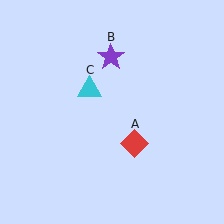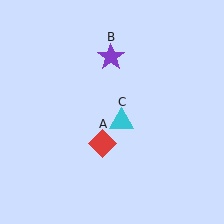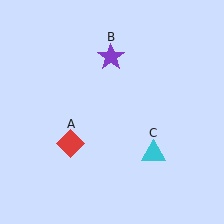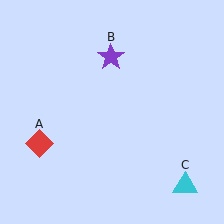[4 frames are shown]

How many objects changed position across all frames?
2 objects changed position: red diamond (object A), cyan triangle (object C).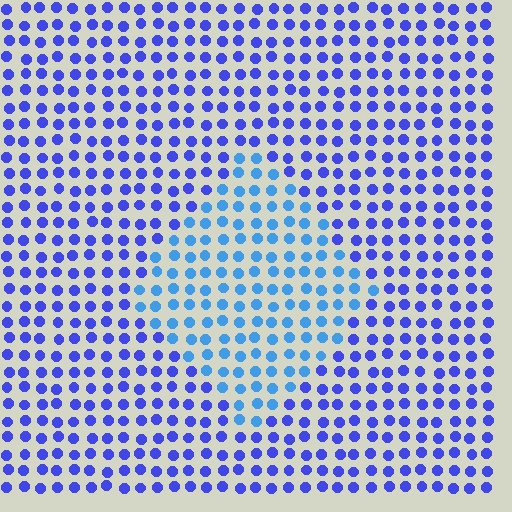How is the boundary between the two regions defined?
The boundary is defined purely by a slight shift in hue (about 31 degrees). Spacing, size, and orientation are identical on both sides.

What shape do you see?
I see a diamond.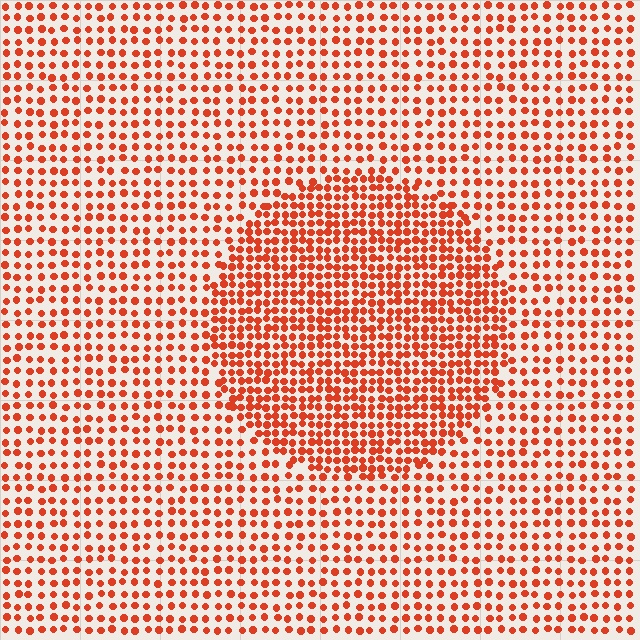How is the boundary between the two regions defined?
The boundary is defined by a change in element density (approximately 1.8x ratio). All elements are the same color, size, and shape.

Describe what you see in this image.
The image contains small red elements arranged at two different densities. A circle-shaped region is visible where the elements are more densely packed than the surrounding area.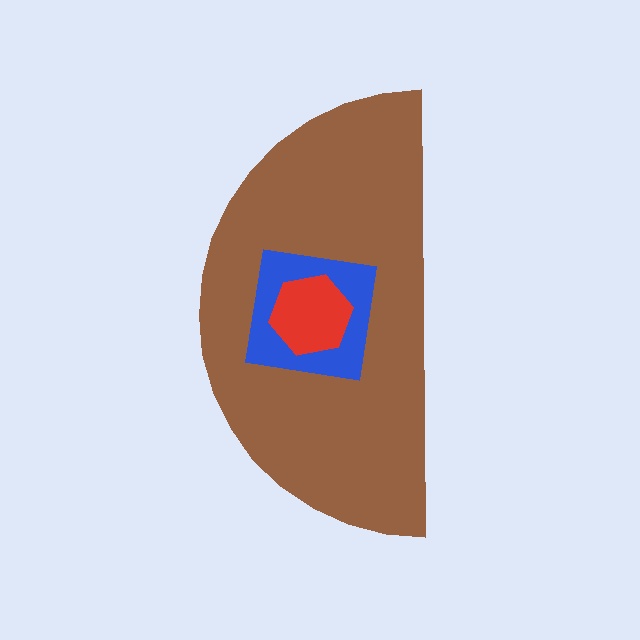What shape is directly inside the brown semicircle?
The blue square.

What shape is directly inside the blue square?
The red hexagon.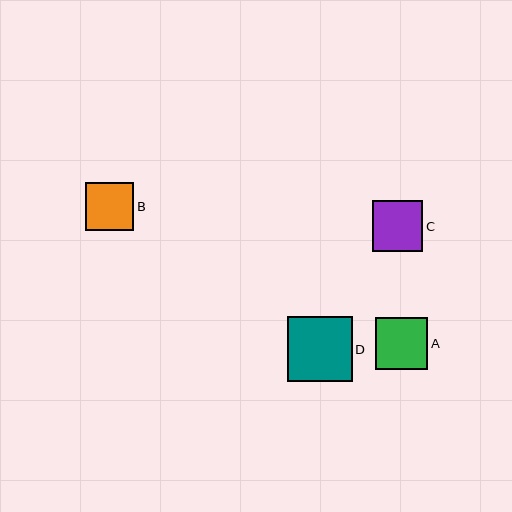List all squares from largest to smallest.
From largest to smallest: D, A, C, B.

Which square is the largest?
Square D is the largest with a size of approximately 65 pixels.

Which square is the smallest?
Square B is the smallest with a size of approximately 48 pixels.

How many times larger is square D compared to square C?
Square D is approximately 1.3 times the size of square C.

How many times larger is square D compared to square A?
Square D is approximately 1.2 times the size of square A.